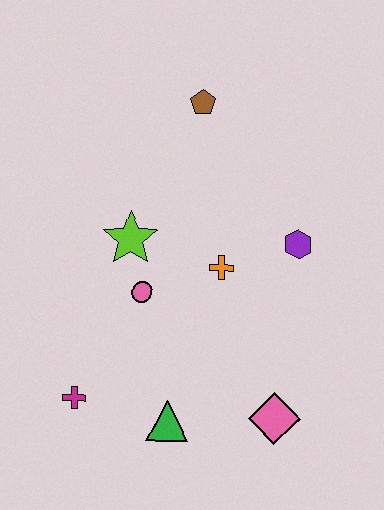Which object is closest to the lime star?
The pink circle is closest to the lime star.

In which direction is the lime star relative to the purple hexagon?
The lime star is to the left of the purple hexagon.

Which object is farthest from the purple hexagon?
The magenta cross is farthest from the purple hexagon.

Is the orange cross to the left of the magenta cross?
No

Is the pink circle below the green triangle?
No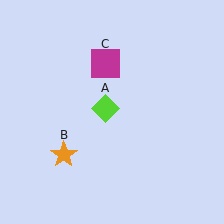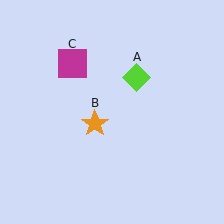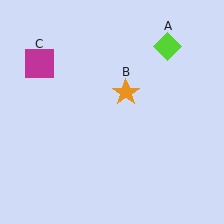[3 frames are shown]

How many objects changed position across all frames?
3 objects changed position: lime diamond (object A), orange star (object B), magenta square (object C).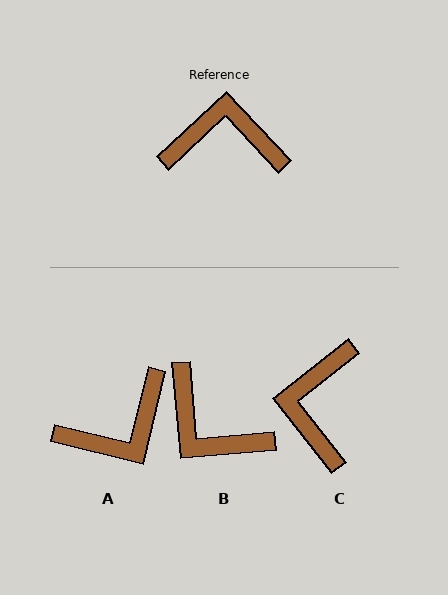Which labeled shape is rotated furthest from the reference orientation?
A, about 147 degrees away.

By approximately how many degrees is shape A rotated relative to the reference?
Approximately 147 degrees clockwise.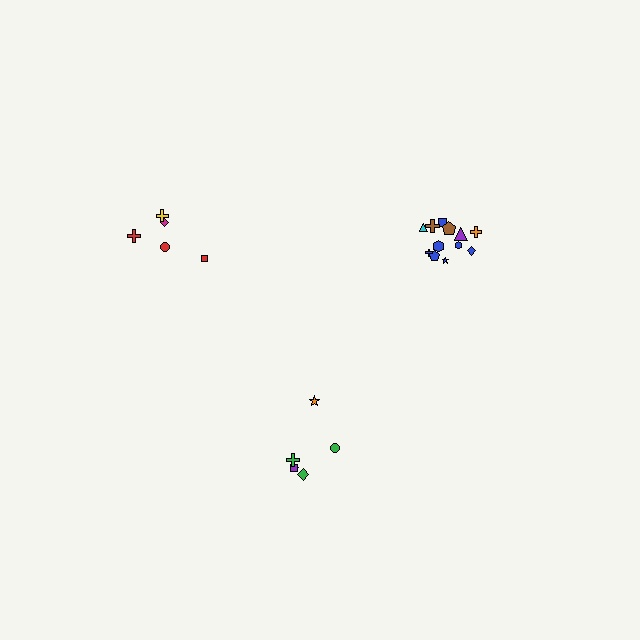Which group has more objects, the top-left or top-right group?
The top-right group.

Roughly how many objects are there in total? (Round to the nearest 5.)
Roughly 25 objects in total.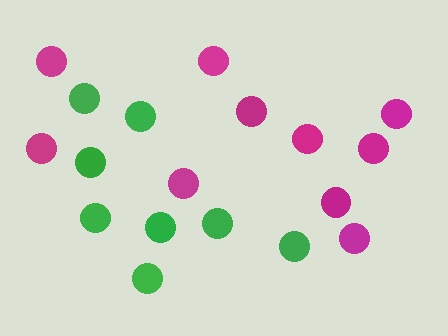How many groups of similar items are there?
There are 2 groups: one group of green circles (8) and one group of magenta circles (10).